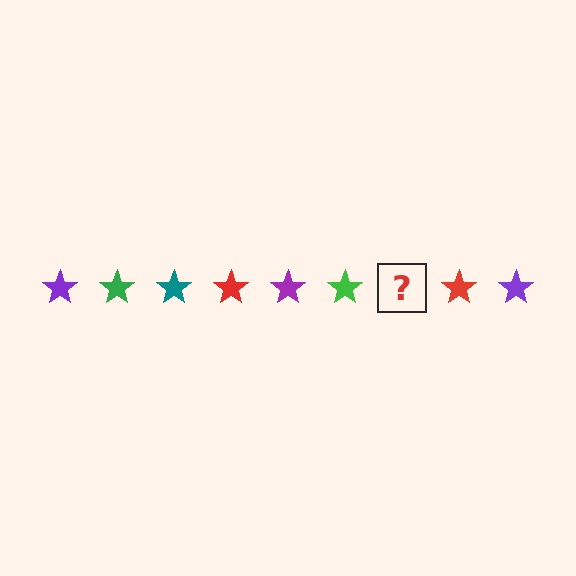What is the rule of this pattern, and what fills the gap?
The rule is that the pattern cycles through purple, green, teal, red stars. The gap should be filled with a teal star.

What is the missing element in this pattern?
The missing element is a teal star.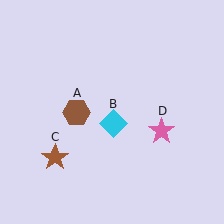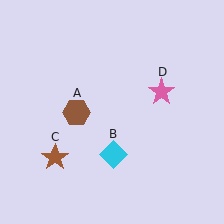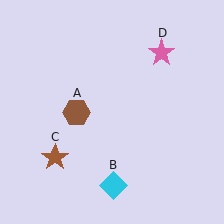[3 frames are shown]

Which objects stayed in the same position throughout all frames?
Brown hexagon (object A) and brown star (object C) remained stationary.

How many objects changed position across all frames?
2 objects changed position: cyan diamond (object B), pink star (object D).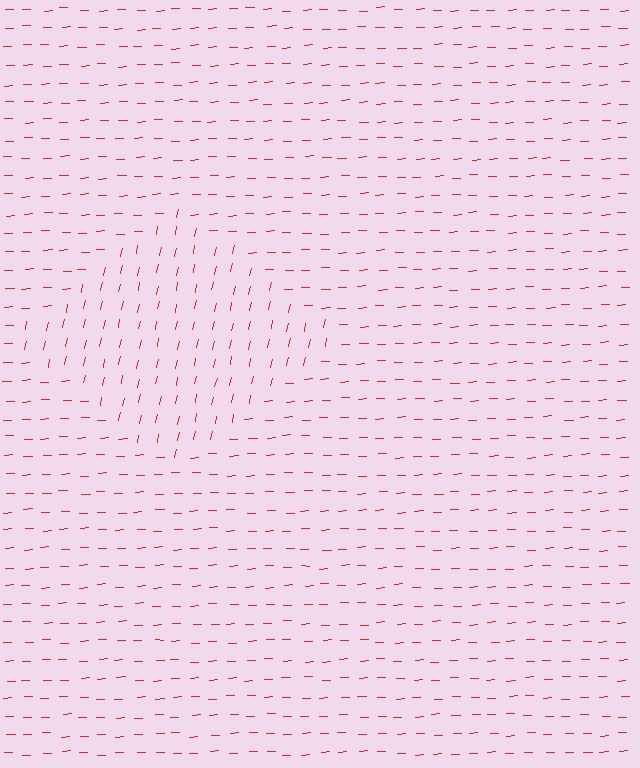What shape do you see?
I see a diamond.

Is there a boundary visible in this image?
Yes, there is a texture boundary formed by a change in line orientation.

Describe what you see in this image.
The image is filled with small red line segments. A diamond region in the image has lines oriented differently from the surrounding lines, creating a visible texture boundary.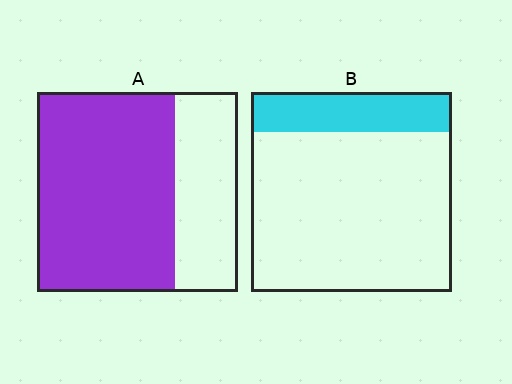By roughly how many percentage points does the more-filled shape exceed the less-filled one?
By roughly 50 percentage points (A over B).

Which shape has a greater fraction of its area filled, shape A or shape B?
Shape A.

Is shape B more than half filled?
No.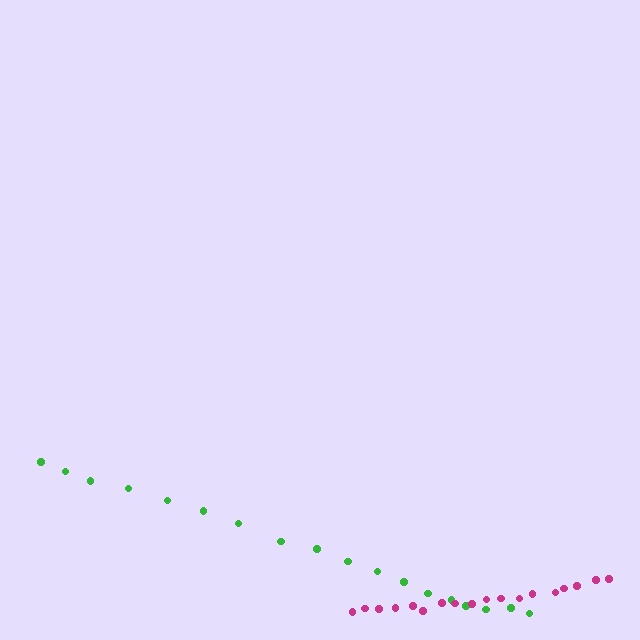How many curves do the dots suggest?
There are 2 distinct paths.